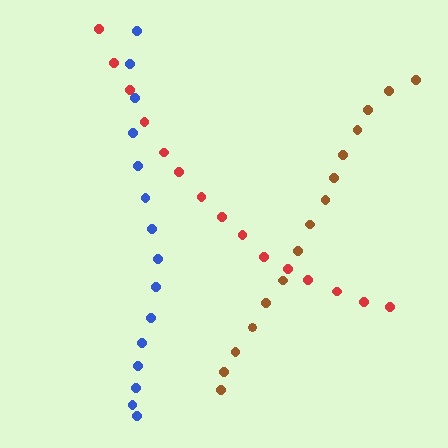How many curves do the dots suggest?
There are 3 distinct paths.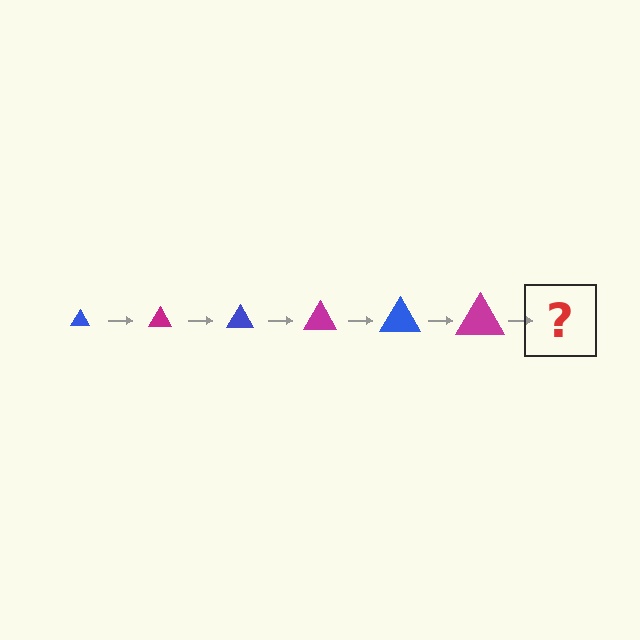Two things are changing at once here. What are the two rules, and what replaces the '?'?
The two rules are that the triangle grows larger each step and the color cycles through blue and magenta. The '?' should be a blue triangle, larger than the previous one.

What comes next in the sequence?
The next element should be a blue triangle, larger than the previous one.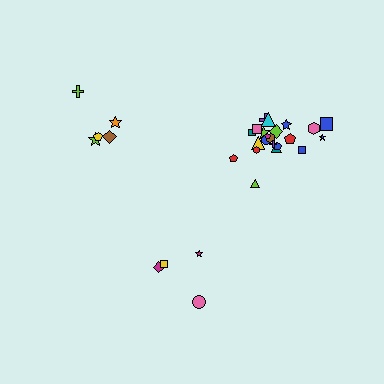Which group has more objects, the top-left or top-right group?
The top-right group.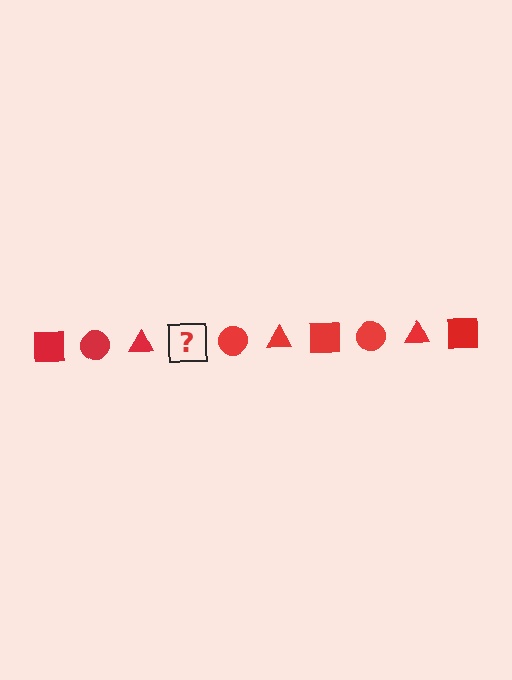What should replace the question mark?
The question mark should be replaced with a red square.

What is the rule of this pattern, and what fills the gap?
The rule is that the pattern cycles through square, circle, triangle shapes in red. The gap should be filled with a red square.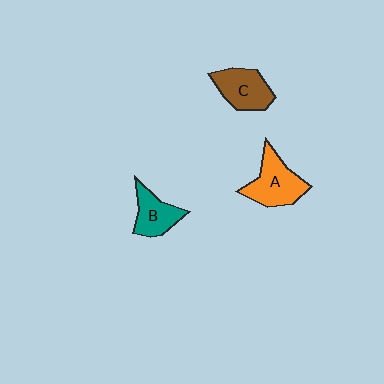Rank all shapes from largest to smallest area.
From largest to smallest: A (orange), C (brown), B (teal).